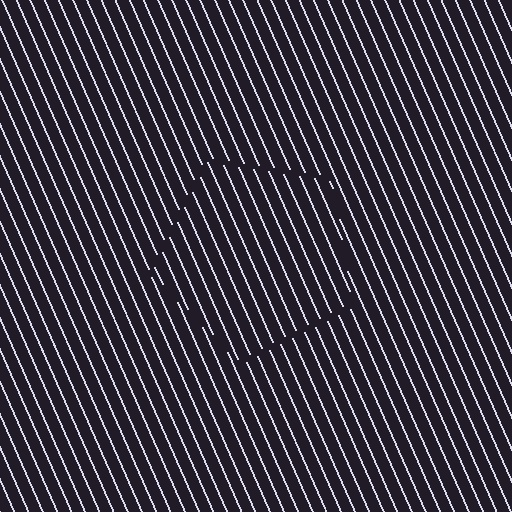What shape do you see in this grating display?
An illusory pentagon. The interior of the shape contains the same grating, shifted by half a period — the contour is defined by the phase discontinuity where line-ends from the inner and outer gratings abut.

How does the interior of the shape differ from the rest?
The interior of the shape contains the same grating, shifted by half a period — the contour is defined by the phase discontinuity where line-ends from the inner and outer gratings abut.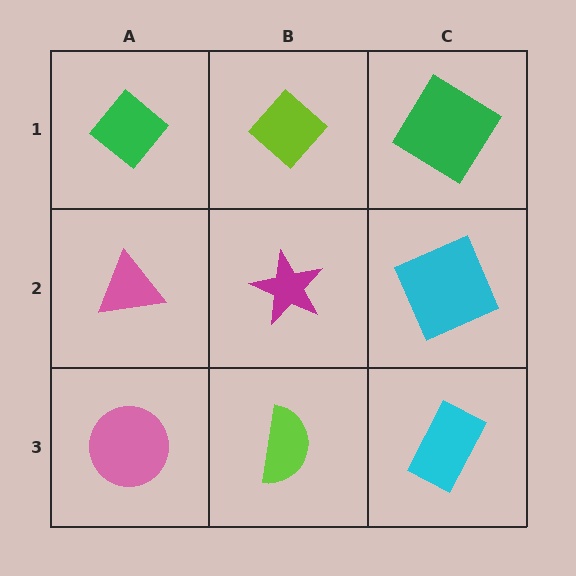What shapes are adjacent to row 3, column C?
A cyan square (row 2, column C), a lime semicircle (row 3, column B).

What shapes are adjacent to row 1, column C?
A cyan square (row 2, column C), a lime diamond (row 1, column B).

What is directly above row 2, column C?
A green diamond.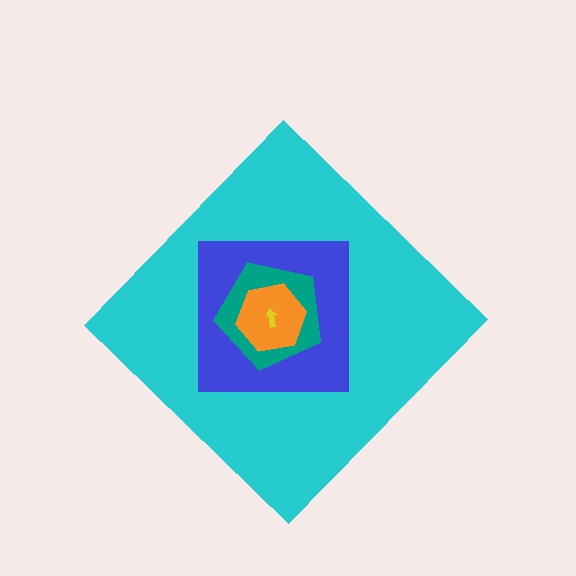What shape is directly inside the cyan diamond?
The blue square.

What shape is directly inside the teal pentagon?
The orange hexagon.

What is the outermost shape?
The cyan diamond.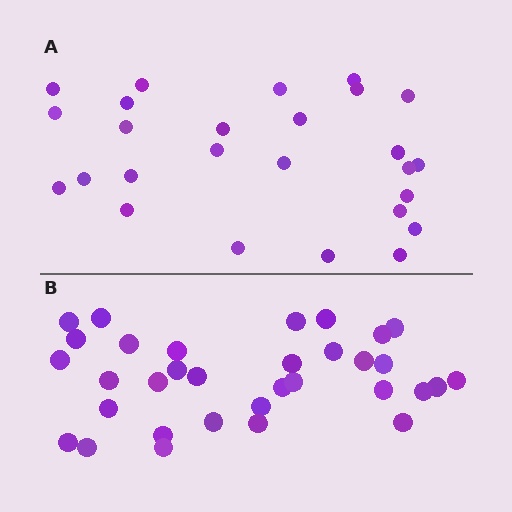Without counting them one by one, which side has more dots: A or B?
Region B (the bottom region) has more dots.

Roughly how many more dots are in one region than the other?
Region B has roughly 8 or so more dots than region A.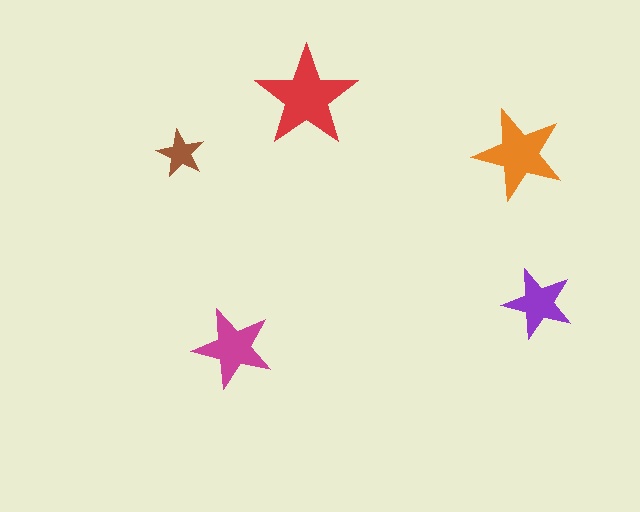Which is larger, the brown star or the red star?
The red one.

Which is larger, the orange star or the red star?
The red one.